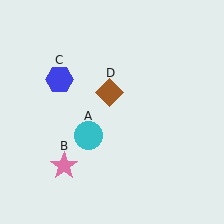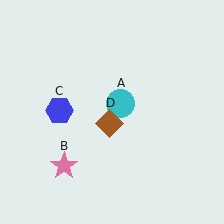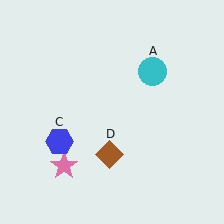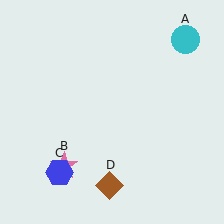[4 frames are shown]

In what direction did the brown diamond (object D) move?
The brown diamond (object D) moved down.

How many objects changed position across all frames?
3 objects changed position: cyan circle (object A), blue hexagon (object C), brown diamond (object D).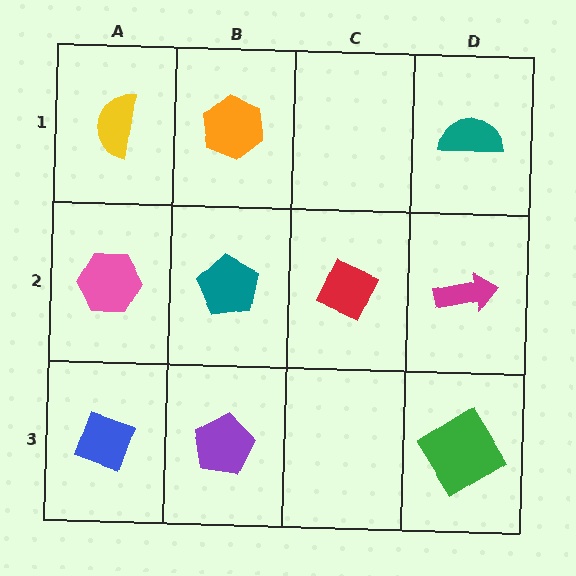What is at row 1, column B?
An orange hexagon.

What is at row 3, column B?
A purple pentagon.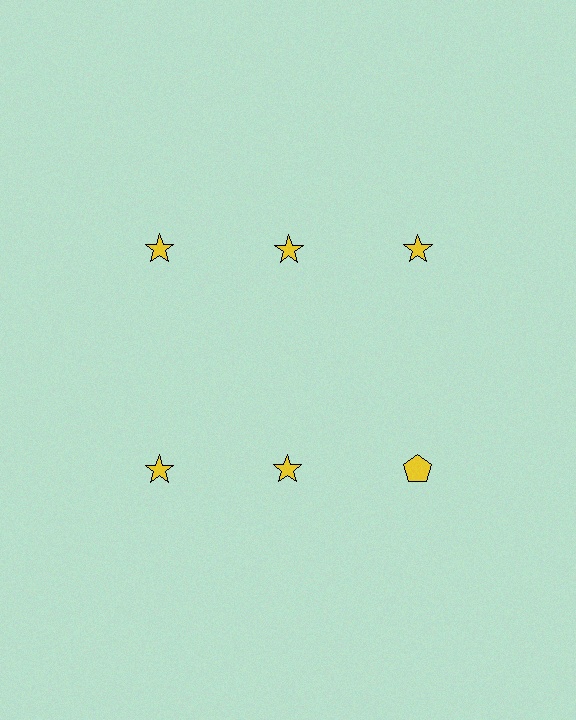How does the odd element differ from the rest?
It has a different shape: pentagon instead of star.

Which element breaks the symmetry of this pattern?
The yellow pentagon in the second row, center column breaks the symmetry. All other shapes are yellow stars.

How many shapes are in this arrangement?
There are 6 shapes arranged in a grid pattern.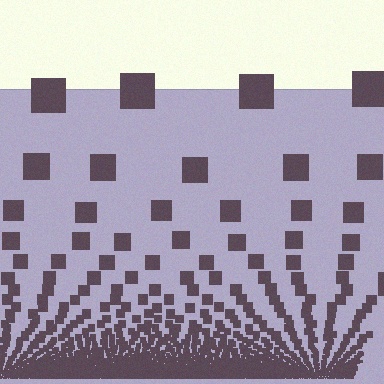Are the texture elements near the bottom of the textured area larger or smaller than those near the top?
Smaller. The gradient is inverted — elements near the bottom are smaller and denser.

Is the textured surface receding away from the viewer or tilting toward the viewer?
The surface appears to tilt toward the viewer. Texture elements get larger and sparser toward the top.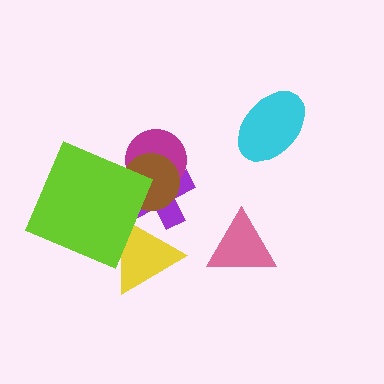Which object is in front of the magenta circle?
The brown circle is in front of the magenta circle.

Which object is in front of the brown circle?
The lime square is in front of the brown circle.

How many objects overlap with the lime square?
3 objects overlap with the lime square.